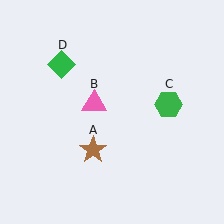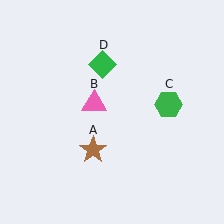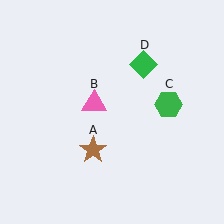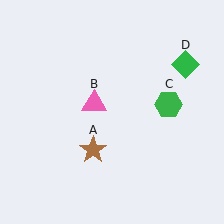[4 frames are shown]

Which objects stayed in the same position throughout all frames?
Brown star (object A) and pink triangle (object B) and green hexagon (object C) remained stationary.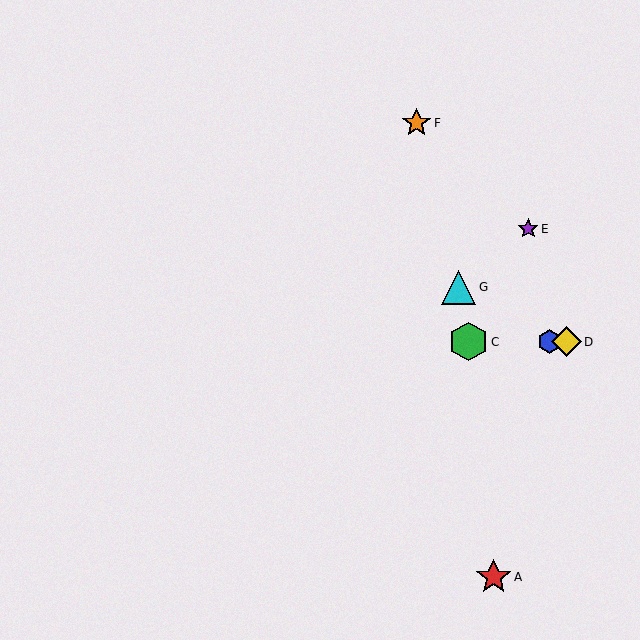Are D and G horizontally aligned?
No, D is at y≈342 and G is at y≈287.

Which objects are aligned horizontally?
Objects B, C, D are aligned horizontally.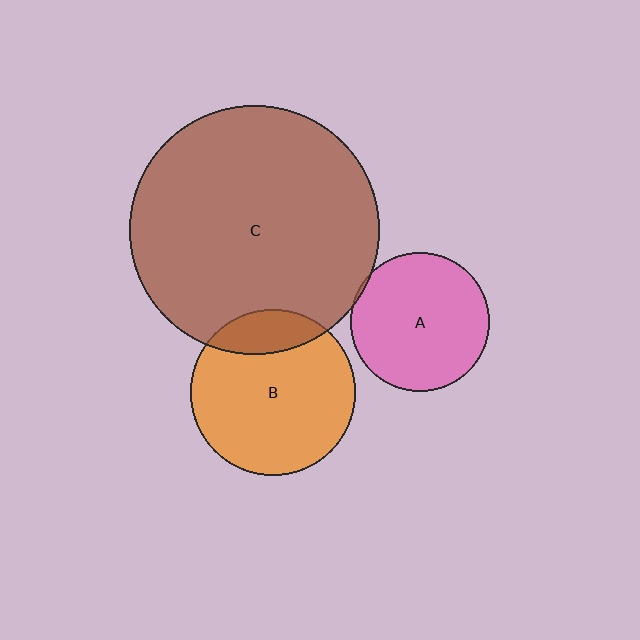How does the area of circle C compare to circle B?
Approximately 2.3 times.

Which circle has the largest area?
Circle C (brown).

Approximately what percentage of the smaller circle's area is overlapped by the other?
Approximately 20%.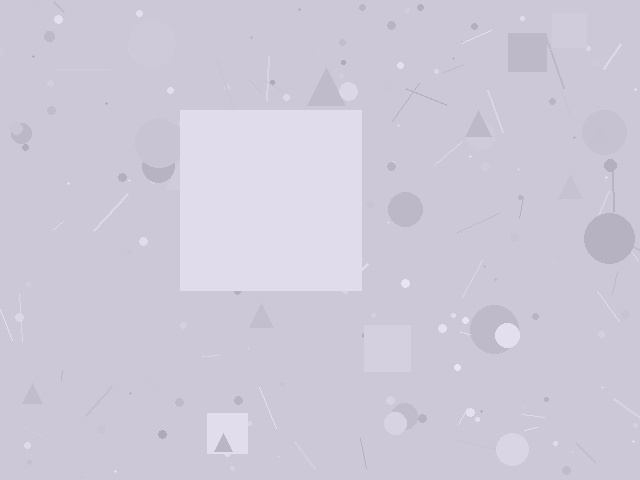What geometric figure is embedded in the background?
A square is embedded in the background.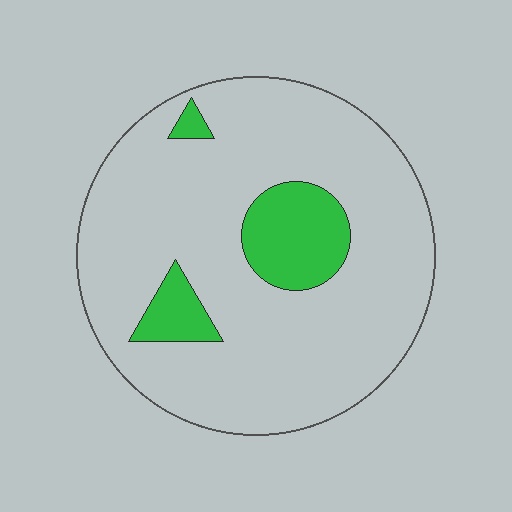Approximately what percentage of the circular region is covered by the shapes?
Approximately 15%.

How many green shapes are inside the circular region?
3.